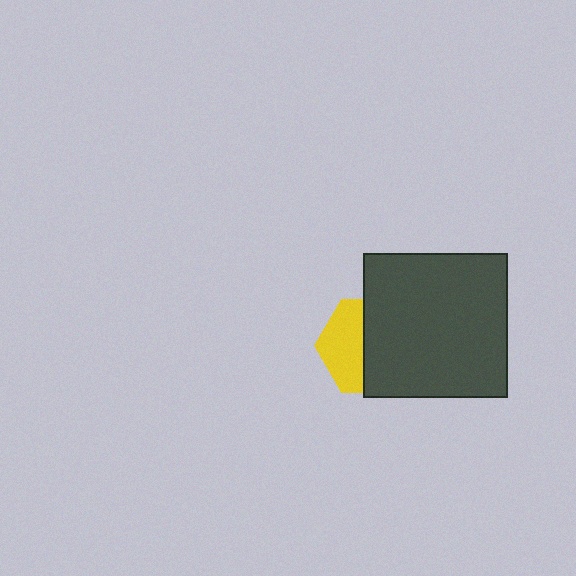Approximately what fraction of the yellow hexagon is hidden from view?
Roughly 56% of the yellow hexagon is hidden behind the dark gray square.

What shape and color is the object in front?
The object in front is a dark gray square.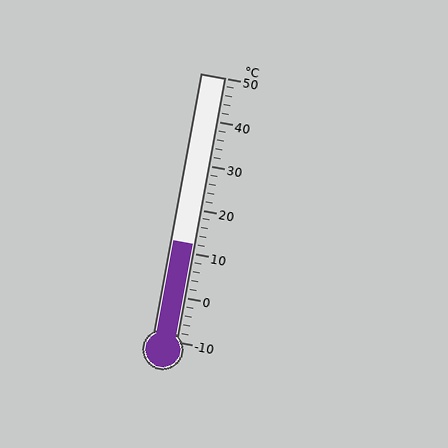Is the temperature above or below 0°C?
The temperature is above 0°C.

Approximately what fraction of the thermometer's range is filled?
The thermometer is filled to approximately 35% of its range.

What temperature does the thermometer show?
The thermometer shows approximately 12°C.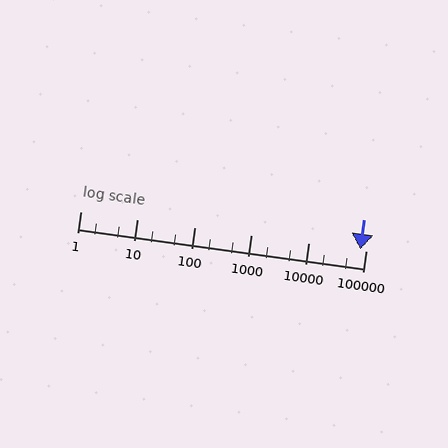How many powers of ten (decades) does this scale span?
The scale spans 5 decades, from 1 to 100000.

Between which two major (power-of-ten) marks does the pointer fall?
The pointer is between 10000 and 100000.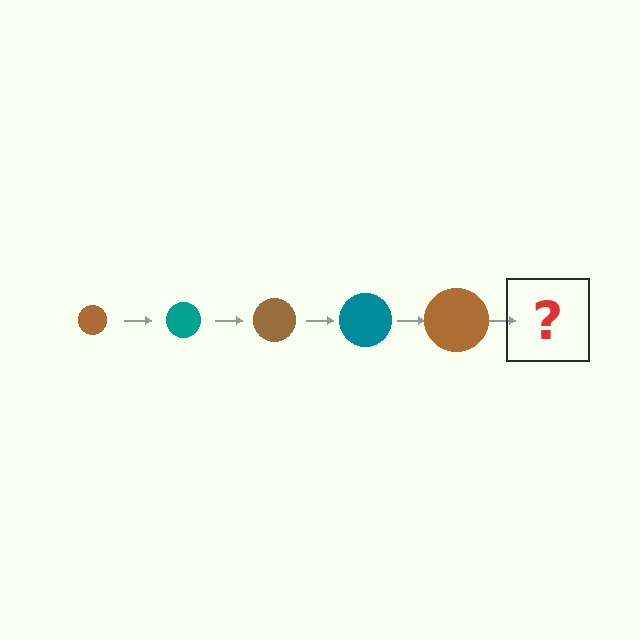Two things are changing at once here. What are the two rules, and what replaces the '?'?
The two rules are that the circle grows larger each step and the color cycles through brown and teal. The '?' should be a teal circle, larger than the previous one.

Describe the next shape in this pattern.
It should be a teal circle, larger than the previous one.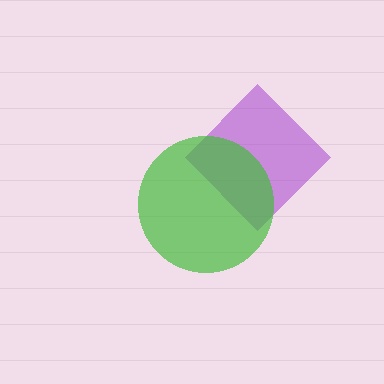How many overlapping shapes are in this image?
There are 2 overlapping shapes in the image.